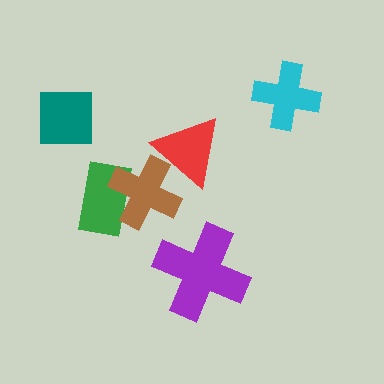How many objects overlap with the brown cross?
2 objects overlap with the brown cross.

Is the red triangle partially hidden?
No, no other shape covers it.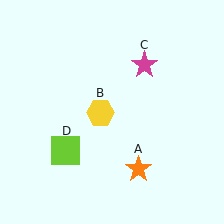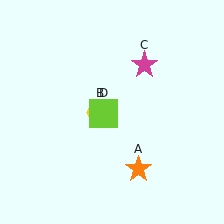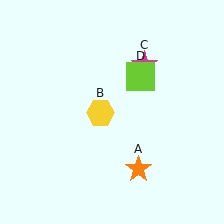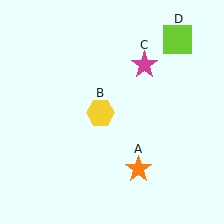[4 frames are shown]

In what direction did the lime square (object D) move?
The lime square (object D) moved up and to the right.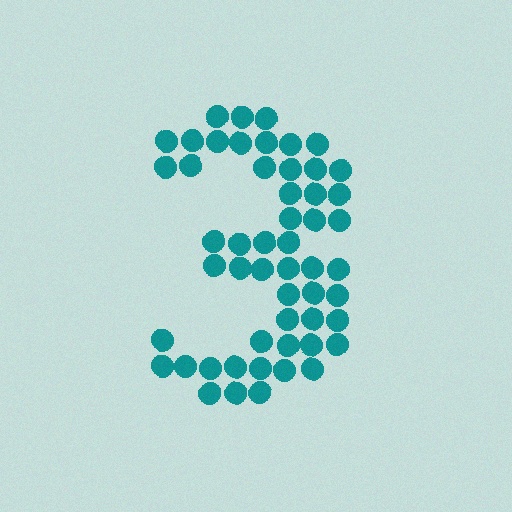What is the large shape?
The large shape is the digit 3.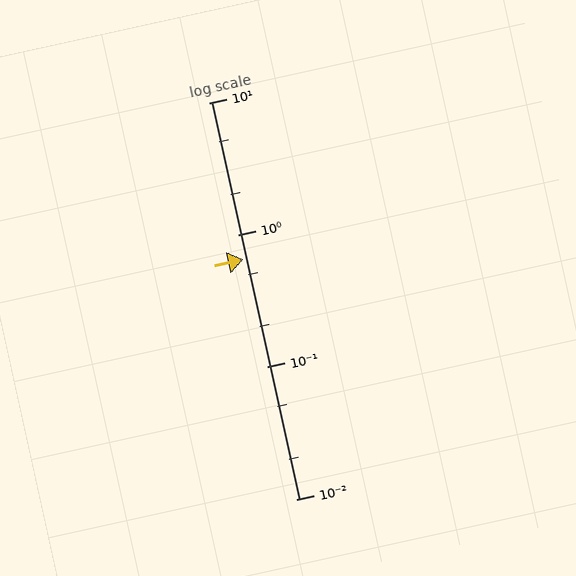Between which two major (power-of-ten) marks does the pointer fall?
The pointer is between 0.1 and 1.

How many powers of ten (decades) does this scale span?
The scale spans 3 decades, from 0.01 to 10.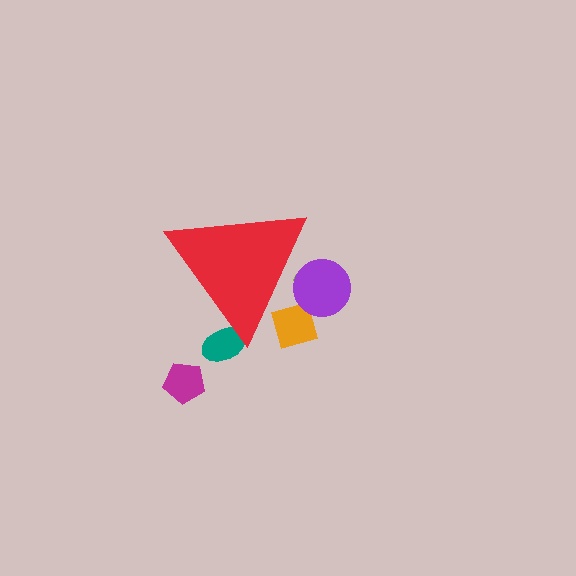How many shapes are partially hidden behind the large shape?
4 shapes are partially hidden.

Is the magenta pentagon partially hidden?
No, the magenta pentagon is fully visible.